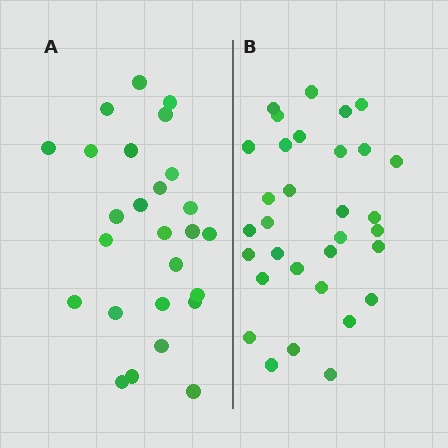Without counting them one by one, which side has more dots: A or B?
Region B (the right region) has more dots.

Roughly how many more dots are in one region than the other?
Region B has about 6 more dots than region A.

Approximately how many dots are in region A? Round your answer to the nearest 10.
About 30 dots. (The exact count is 26, which rounds to 30.)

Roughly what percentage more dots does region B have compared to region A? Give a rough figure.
About 25% more.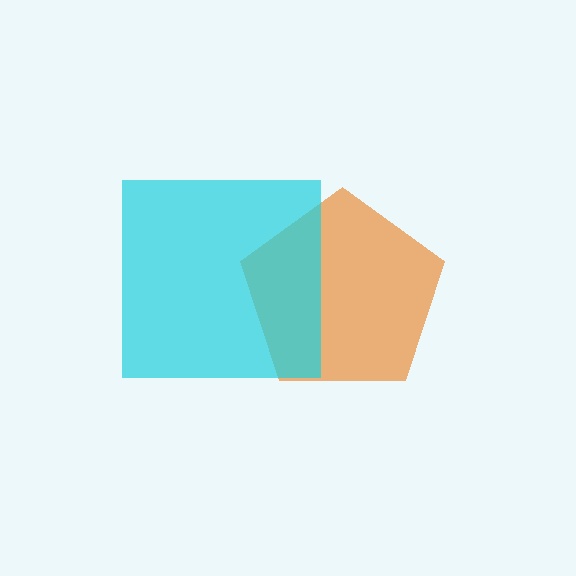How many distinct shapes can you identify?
There are 2 distinct shapes: an orange pentagon, a cyan square.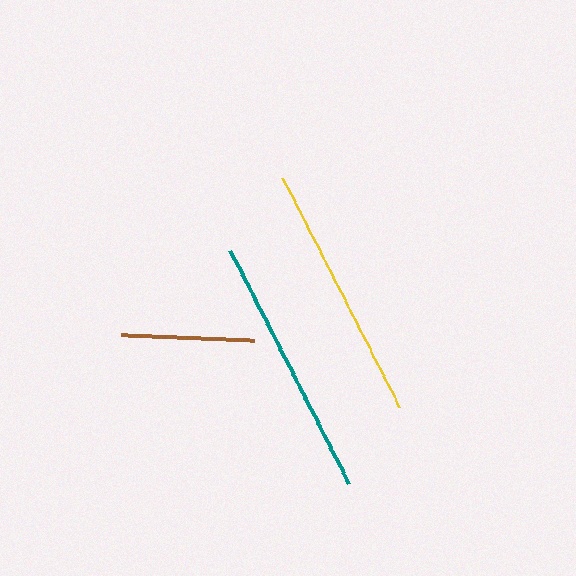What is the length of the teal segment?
The teal segment is approximately 261 pixels long.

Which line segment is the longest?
The teal line is the longest at approximately 261 pixels.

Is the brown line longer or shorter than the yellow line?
The yellow line is longer than the brown line.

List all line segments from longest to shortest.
From longest to shortest: teal, yellow, brown.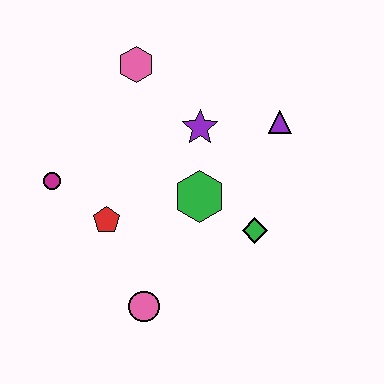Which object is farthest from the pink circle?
The pink hexagon is farthest from the pink circle.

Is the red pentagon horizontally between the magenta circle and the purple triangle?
Yes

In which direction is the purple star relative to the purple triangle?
The purple star is to the left of the purple triangle.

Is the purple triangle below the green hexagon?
No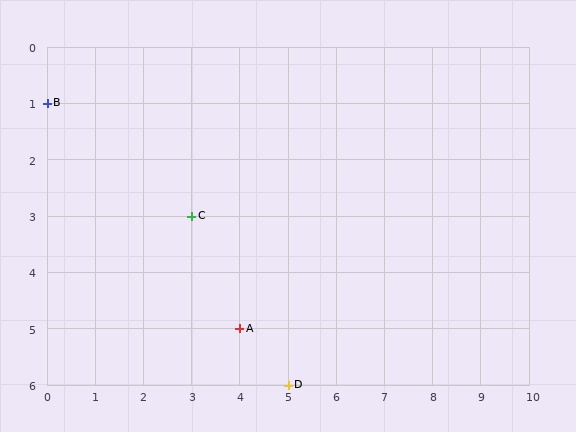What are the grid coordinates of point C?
Point C is at grid coordinates (3, 3).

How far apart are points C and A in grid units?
Points C and A are 1 column and 2 rows apart (about 2.2 grid units diagonally).